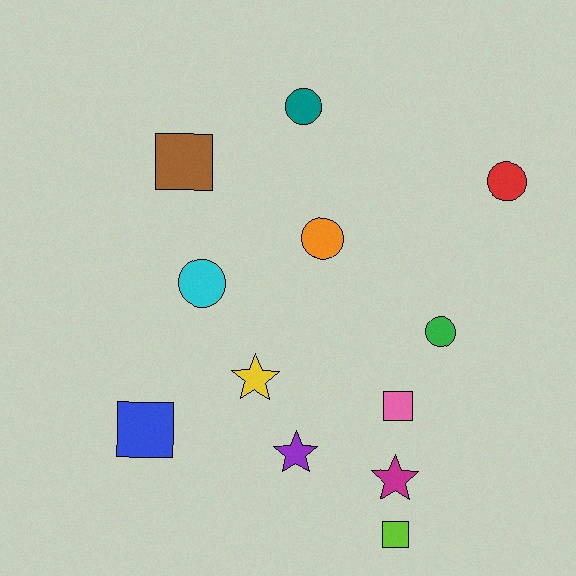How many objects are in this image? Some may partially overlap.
There are 12 objects.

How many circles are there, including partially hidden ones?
There are 5 circles.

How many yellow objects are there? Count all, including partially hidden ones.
There is 1 yellow object.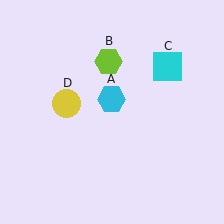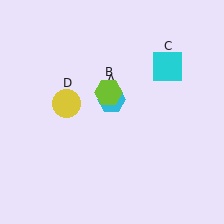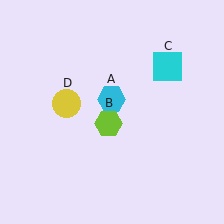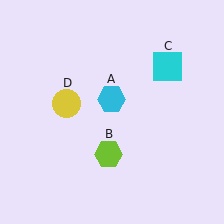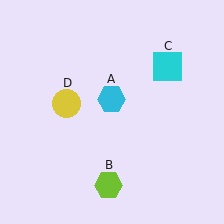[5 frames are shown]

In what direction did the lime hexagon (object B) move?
The lime hexagon (object B) moved down.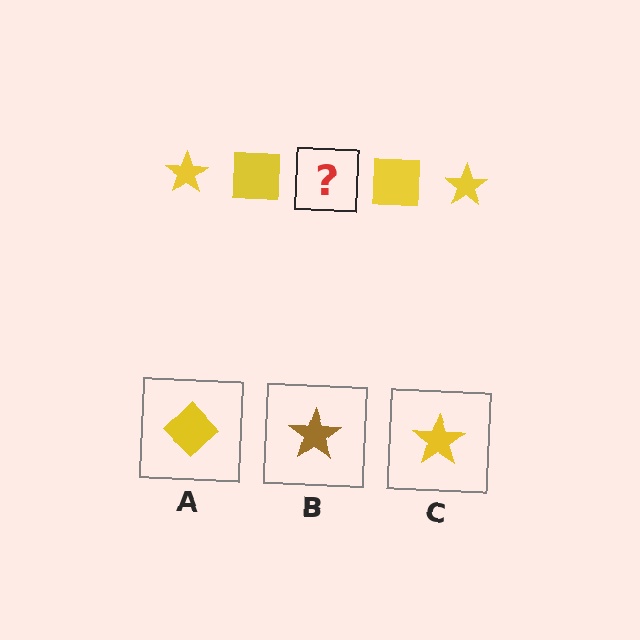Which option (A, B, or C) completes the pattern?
C.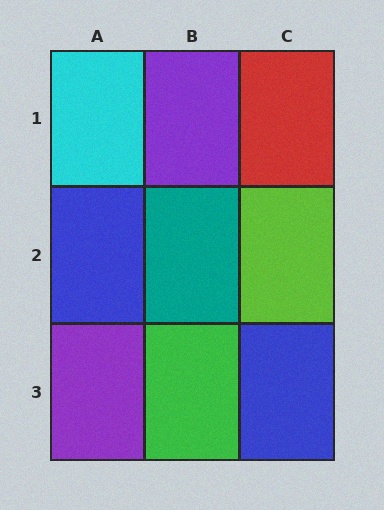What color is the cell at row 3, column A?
Purple.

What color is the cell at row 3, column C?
Blue.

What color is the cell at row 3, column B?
Green.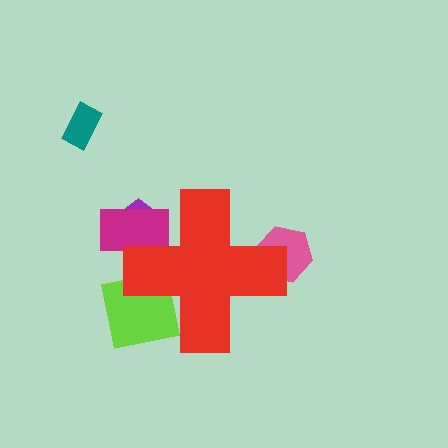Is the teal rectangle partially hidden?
No, the teal rectangle is fully visible.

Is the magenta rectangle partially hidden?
Yes, the magenta rectangle is partially hidden behind the red cross.